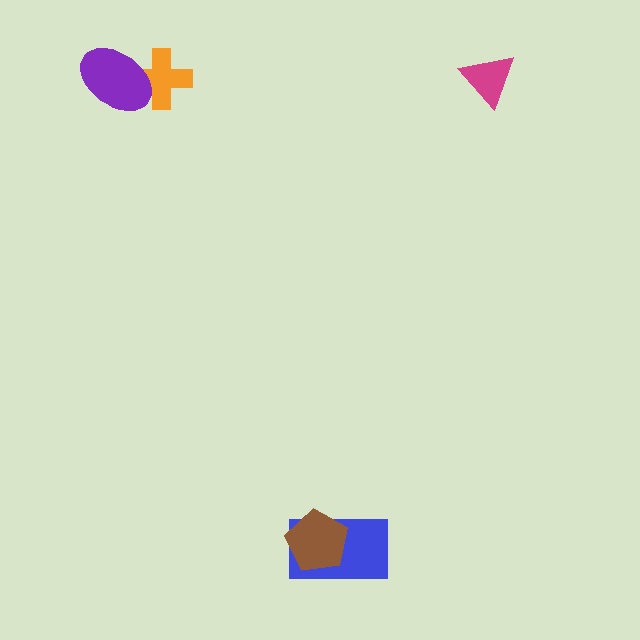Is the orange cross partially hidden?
Yes, it is partially covered by another shape.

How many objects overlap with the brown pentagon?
1 object overlaps with the brown pentagon.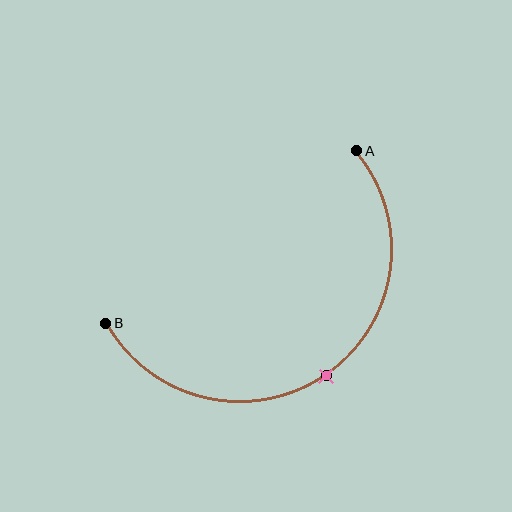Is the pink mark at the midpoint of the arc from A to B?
Yes. The pink mark lies on the arc at equal arc-length from both A and B — it is the arc midpoint.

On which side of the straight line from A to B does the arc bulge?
The arc bulges below and to the right of the straight line connecting A and B.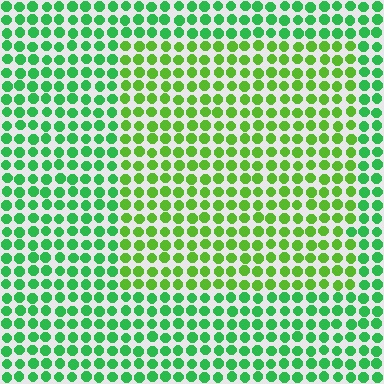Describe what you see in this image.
The image is filled with small green elements in a uniform arrangement. A rectangle-shaped region is visible where the elements are tinted to a slightly different hue, forming a subtle color boundary.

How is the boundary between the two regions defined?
The boundary is defined purely by a slight shift in hue (about 32 degrees). Spacing, size, and orientation are identical on both sides.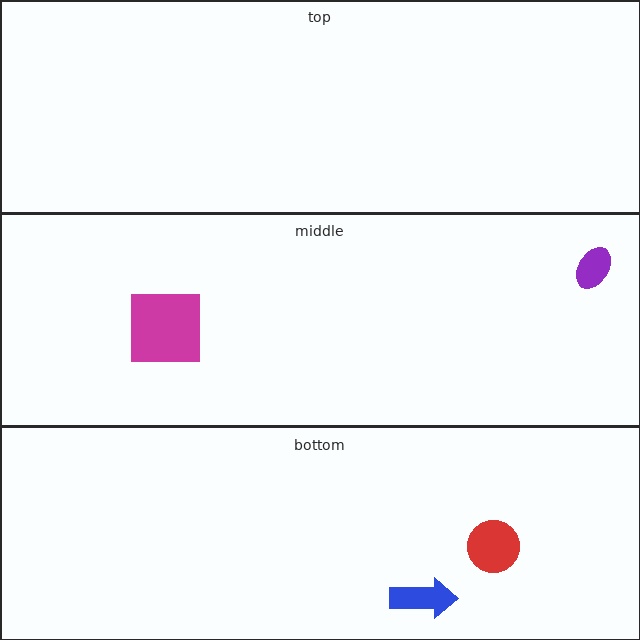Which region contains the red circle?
The bottom region.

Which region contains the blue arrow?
The bottom region.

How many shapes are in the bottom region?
2.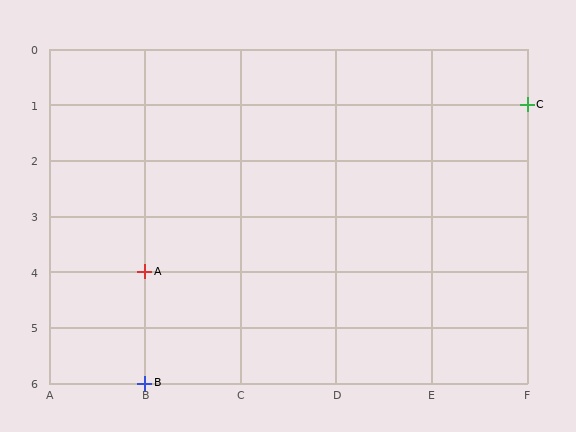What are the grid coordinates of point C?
Point C is at grid coordinates (F, 1).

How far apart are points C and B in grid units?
Points C and B are 4 columns and 5 rows apart (about 6.4 grid units diagonally).